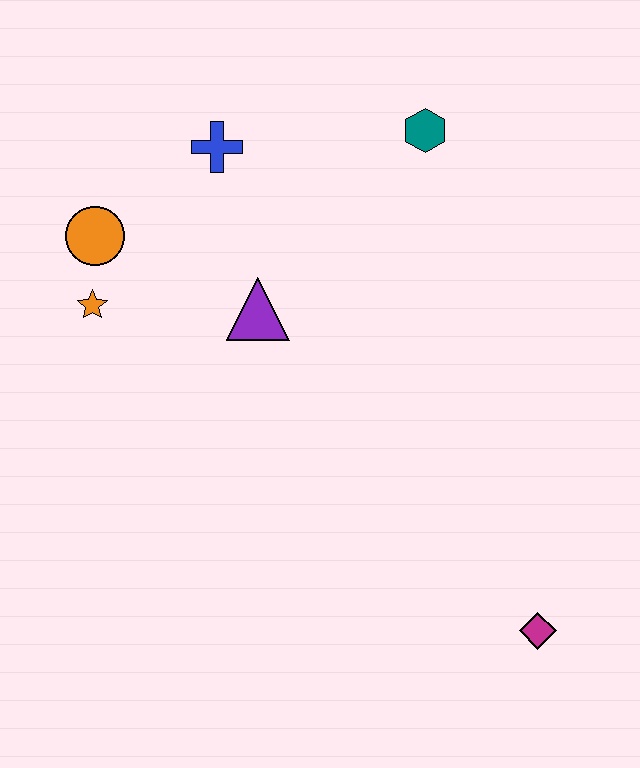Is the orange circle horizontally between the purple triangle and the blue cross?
No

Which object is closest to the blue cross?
The orange circle is closest to the blue cross.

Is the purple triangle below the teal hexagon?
Yes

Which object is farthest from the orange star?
The magenta diamond is farthest from the orange star.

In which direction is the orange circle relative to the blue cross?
The orange circle is to the left of the blue cross.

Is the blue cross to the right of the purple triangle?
No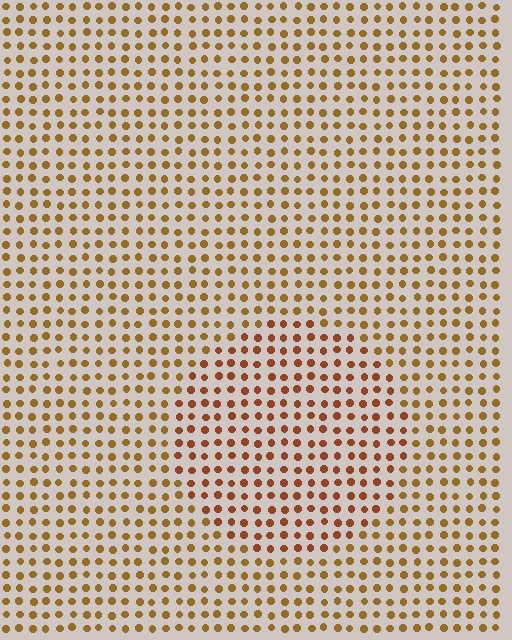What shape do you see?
I see a circle.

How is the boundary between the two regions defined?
The boundary is defined purely by a slight shift in hue (about 24 degrees). Spacing, size, and orientation are identical on both sides.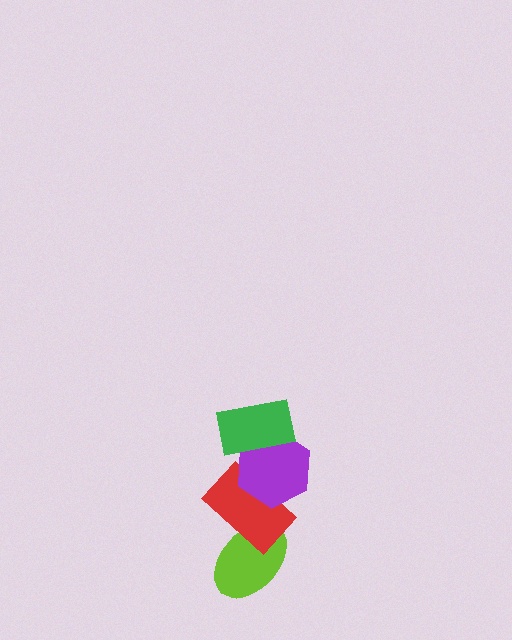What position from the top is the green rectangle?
The green rectangle is 1st from the top.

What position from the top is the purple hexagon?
The purple hexagon is 2nd from the top.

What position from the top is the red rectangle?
The red rectangle is 3rd from the top.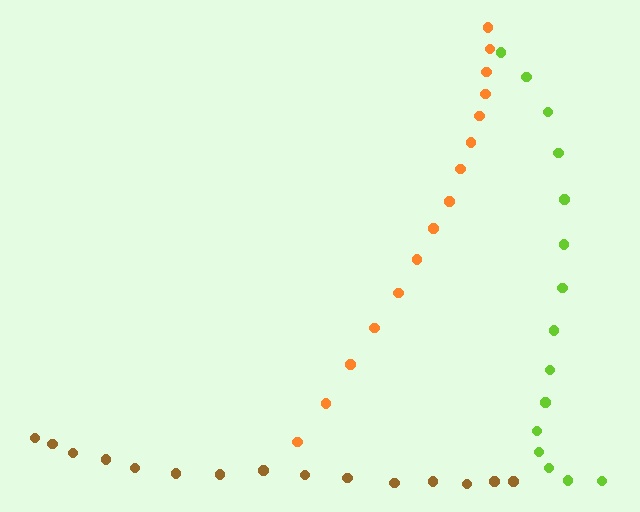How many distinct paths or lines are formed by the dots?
There are 3 distinct paths.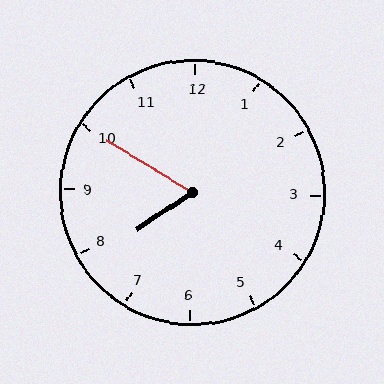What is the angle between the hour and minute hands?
Approximately 65 degrees.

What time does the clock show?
7:50.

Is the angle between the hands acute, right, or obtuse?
It is acute.